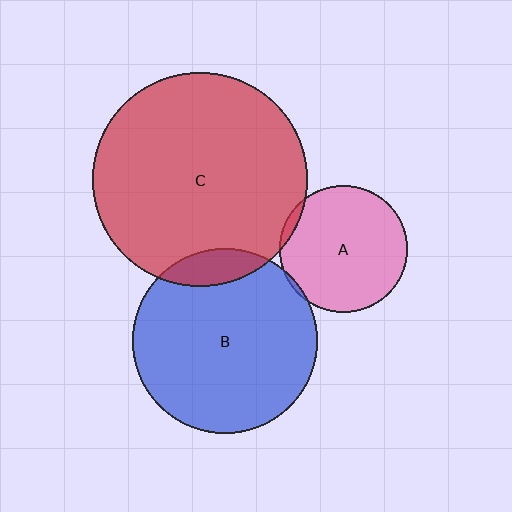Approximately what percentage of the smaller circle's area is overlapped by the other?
Approximately 10%.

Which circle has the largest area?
Circle C (red).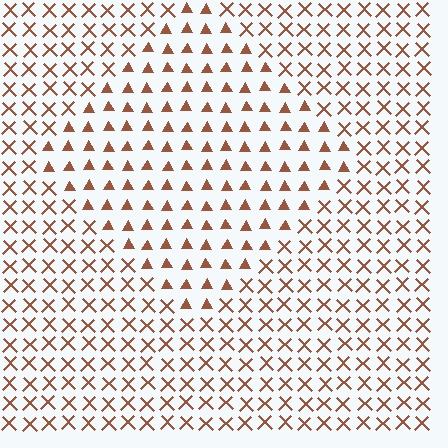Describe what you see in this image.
The image is filled with small brown elements arranged in a uniform grid. A diamond-shaped region contains triangles, while the surrounding area contains X marks. The boundary is defined purely by the change in element shape.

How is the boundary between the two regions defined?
The boundary is defined by a change in element shape: triangles inside vs. X marks outside. All elements share the same color and spacing.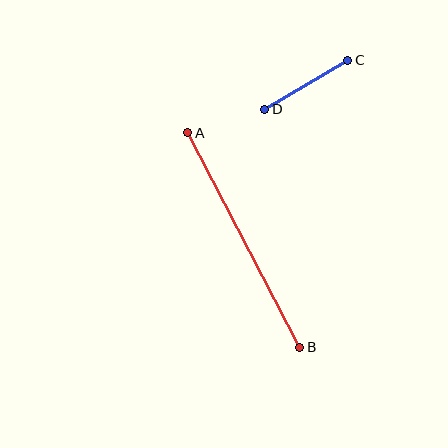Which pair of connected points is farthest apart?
Points A and B are farthest apart.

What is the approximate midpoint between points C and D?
The midpoint is at approximately (306, 85) pixels.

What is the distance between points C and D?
The distance is approximately 96 pixels.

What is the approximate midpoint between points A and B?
The midpoint is at approximately (244, 240) pixels.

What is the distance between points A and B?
The distance is approximately 242 pixels.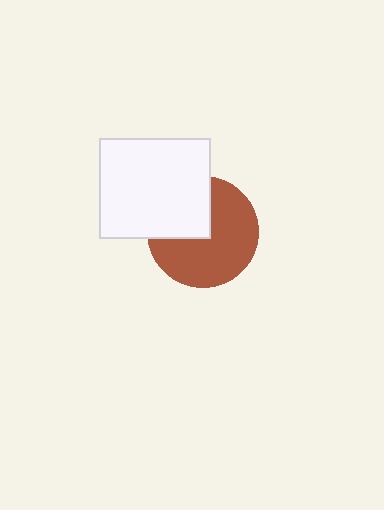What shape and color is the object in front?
The object in front is a white rectangle.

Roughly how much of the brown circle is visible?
Most of it is visible (roughly 65%).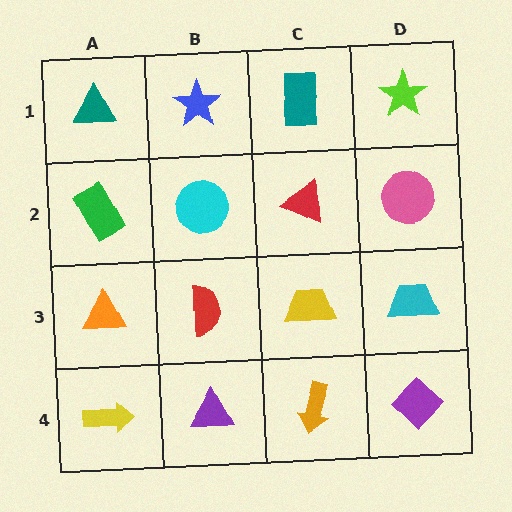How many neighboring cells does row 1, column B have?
3.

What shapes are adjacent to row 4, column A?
An orange triangle (row 3, column A), a purple triangle (row 4, column B).